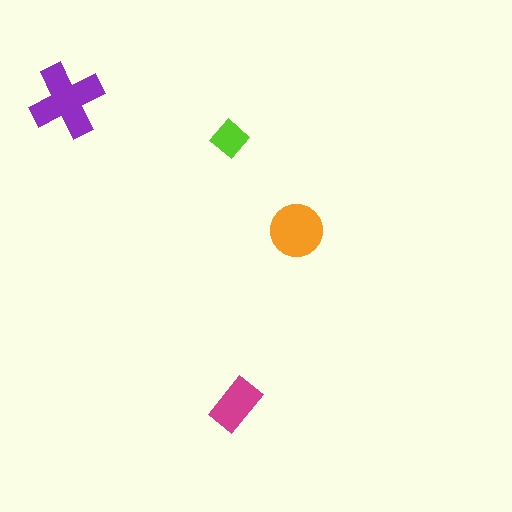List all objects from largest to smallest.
The purple cross, the orange circle, the magenta rectangle, the lime diamond.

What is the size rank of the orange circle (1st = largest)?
2nd.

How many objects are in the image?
There are 4 objects in the image.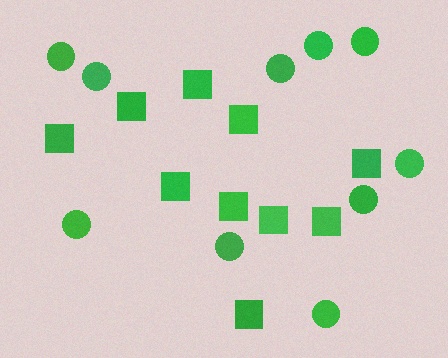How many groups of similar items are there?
There are 2 groups: one group of squares (10) and one group of circles (10).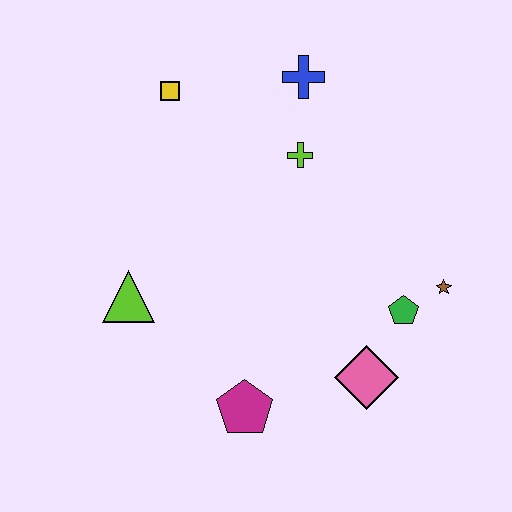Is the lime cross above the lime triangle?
Yes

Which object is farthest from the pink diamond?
The yellow square is farthest from the pink diamond.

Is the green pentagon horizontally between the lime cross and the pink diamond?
No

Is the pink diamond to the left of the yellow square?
No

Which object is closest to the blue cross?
The lime cross is closest to the blue cross.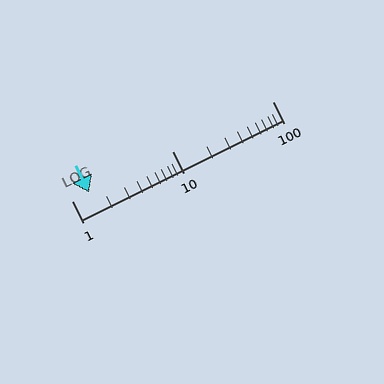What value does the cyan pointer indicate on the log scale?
The pointer indicates approximately 1.5.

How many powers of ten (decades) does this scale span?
The scale spans 2 decades, from 1 to 100.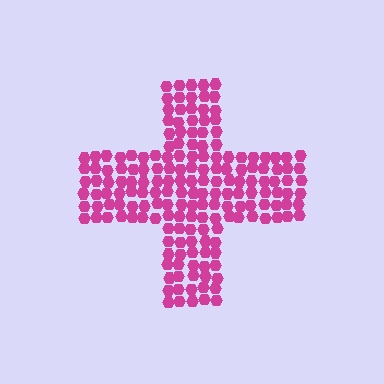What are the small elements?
The small elements are hexagons.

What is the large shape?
The large shape is a cross.